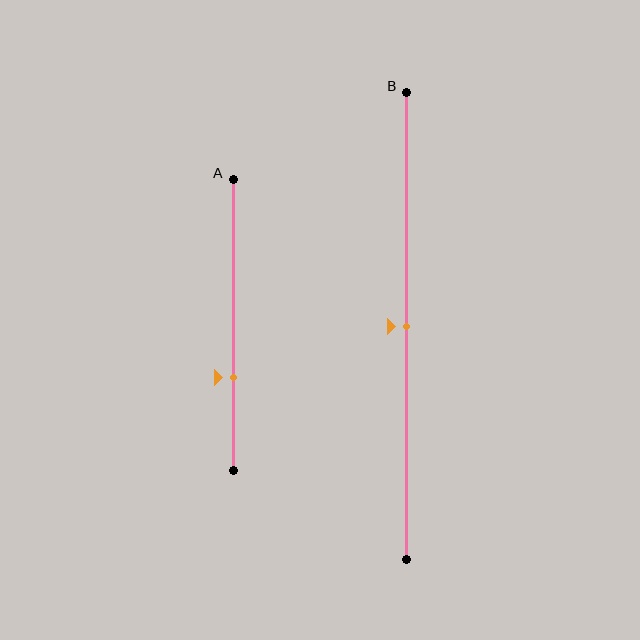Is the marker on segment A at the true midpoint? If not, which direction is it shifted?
No, the marker on segment A is shifted downward by about 18% of the segment length.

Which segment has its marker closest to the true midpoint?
Segment B has its marker closest to the true midpoint.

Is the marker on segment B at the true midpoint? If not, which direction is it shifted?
Yes, the marker on segment B is at the true midpoint.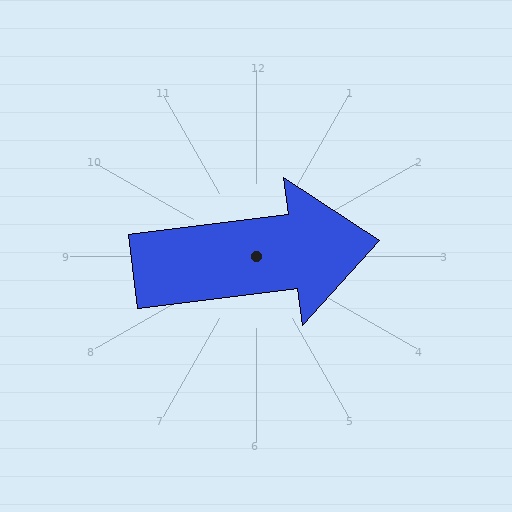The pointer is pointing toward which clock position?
Roughly 3 o'clock.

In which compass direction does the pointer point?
East.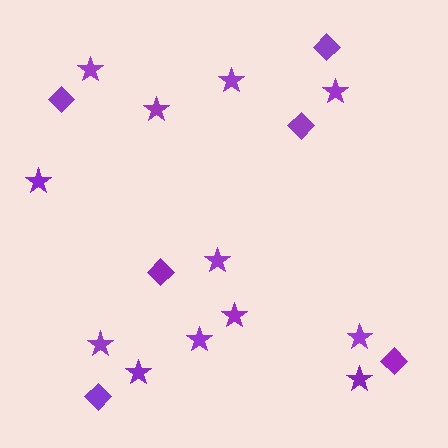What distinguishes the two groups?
There are 2 groups: one group of stars (12) and one group of diamonds (6).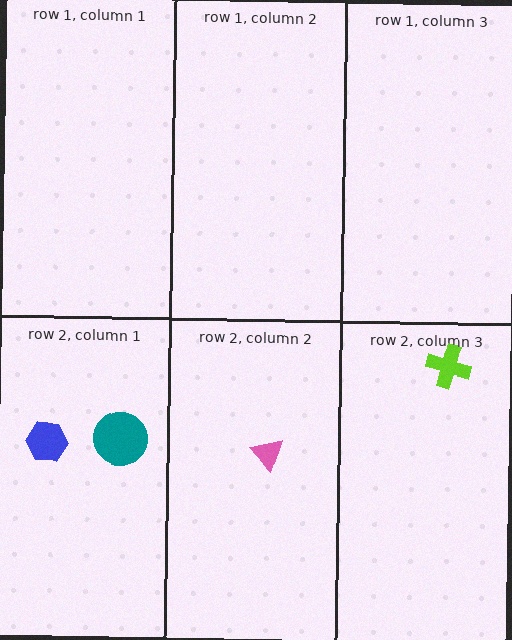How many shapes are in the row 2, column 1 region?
2.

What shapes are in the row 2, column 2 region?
The pink triangle.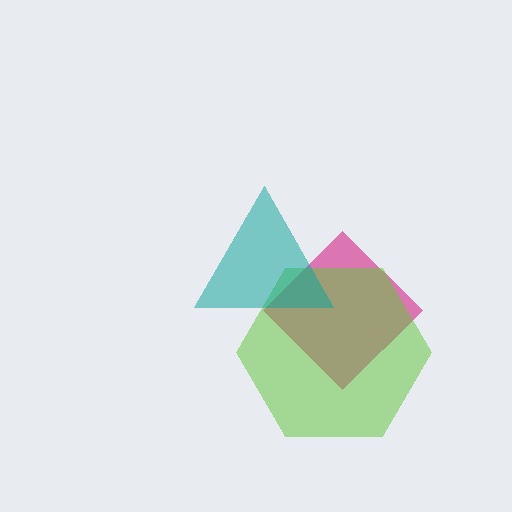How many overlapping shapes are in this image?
There are 3 overlapping shapes in the image.